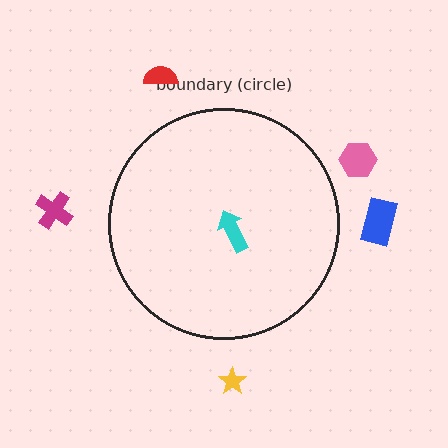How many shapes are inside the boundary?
1 inside, 5 outside.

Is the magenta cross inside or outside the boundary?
Outside.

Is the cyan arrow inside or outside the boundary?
Inside.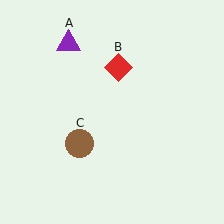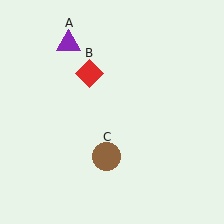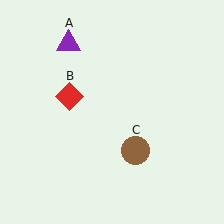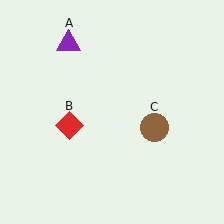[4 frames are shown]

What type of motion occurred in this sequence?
The red diamond (object B), brown circle (object C) rotated counterclockwise around the center of the scene.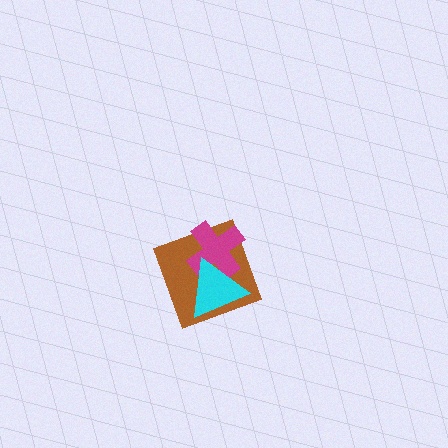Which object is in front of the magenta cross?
The cyan triangle is in front of the magenta cross.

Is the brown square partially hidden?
Yes, it is partially covered by another shape.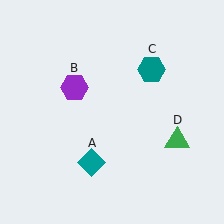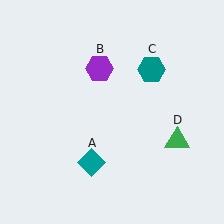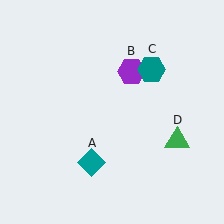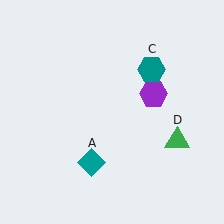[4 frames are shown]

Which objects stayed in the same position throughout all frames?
Teal diamond (object A) and teal hexagon (object C) and green triangle (object D) remained stationary.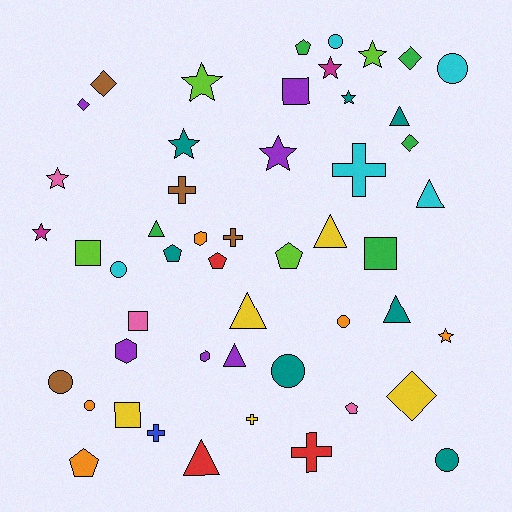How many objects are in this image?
There are 50 objects.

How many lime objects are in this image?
There are 4 lime objects.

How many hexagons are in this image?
There are 3 hexagons.